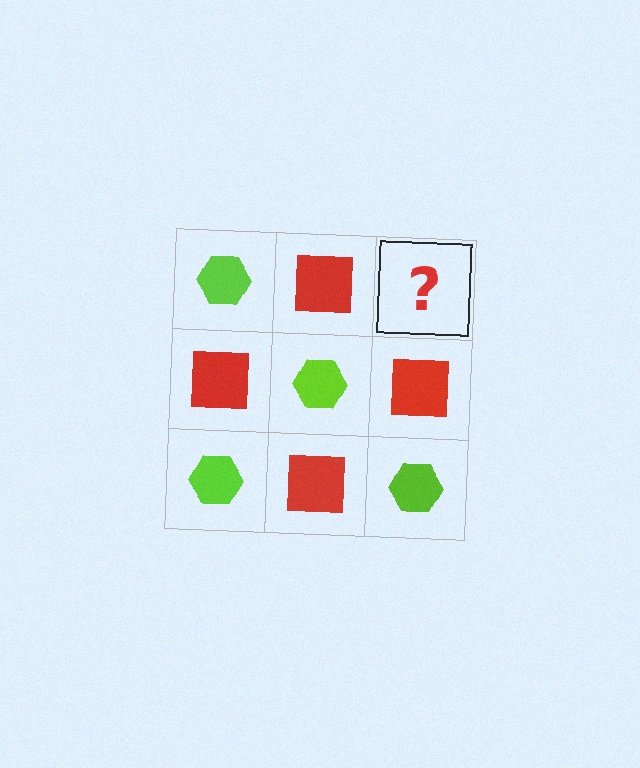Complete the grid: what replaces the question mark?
The question mark should be replaced with a lime hexagon.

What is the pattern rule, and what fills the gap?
The rule is that it alternates lime hexagon and red square in a checkerboard pattern. The gap should be filled with a lime hexagon.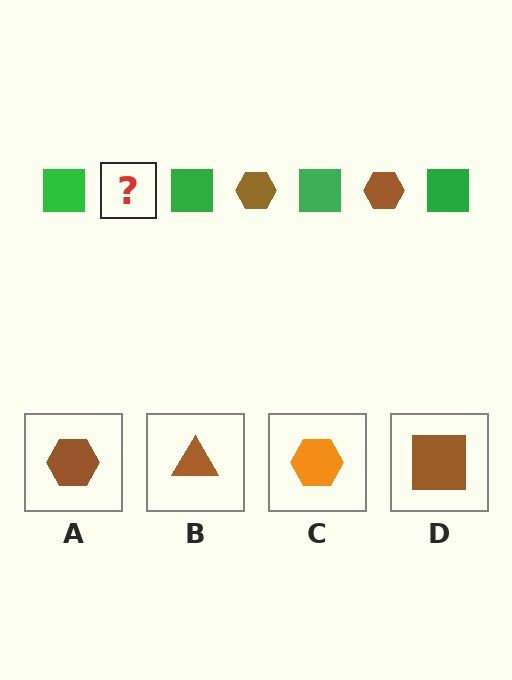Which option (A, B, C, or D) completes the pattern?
A.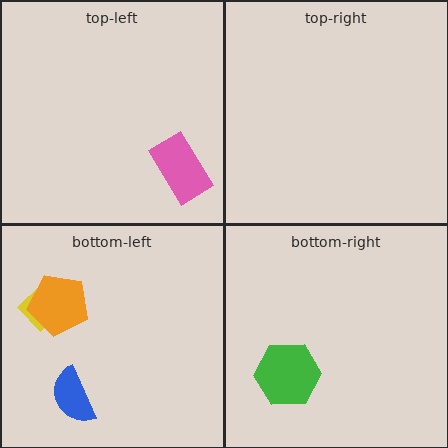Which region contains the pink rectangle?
The top-left region.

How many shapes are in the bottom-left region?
3.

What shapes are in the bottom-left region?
The yellow diamond, the orange pentagon, the blue semicircle.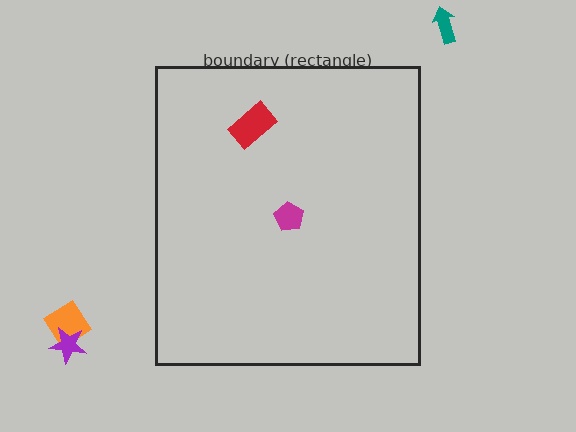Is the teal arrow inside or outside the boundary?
Outside.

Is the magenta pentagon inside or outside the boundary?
Inside.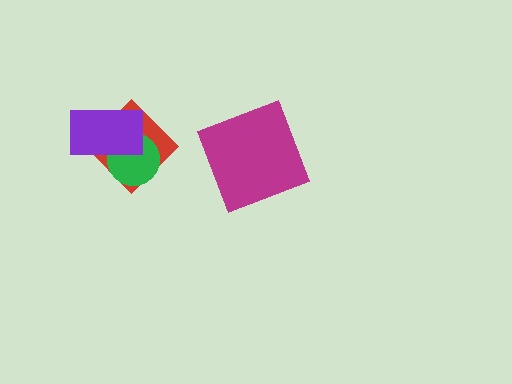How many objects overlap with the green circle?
2 objects overlap with the green circle.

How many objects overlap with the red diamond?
2 objects overlap with the red diamond.